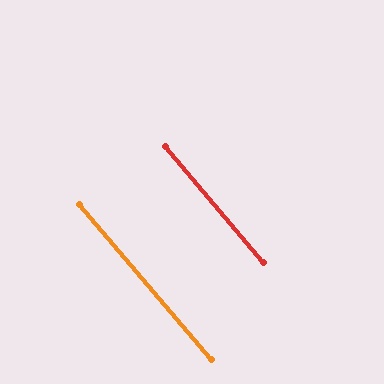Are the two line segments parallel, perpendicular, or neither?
Parallel — their directions differ by only 0.4°.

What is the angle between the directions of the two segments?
Approximately 0 degrees.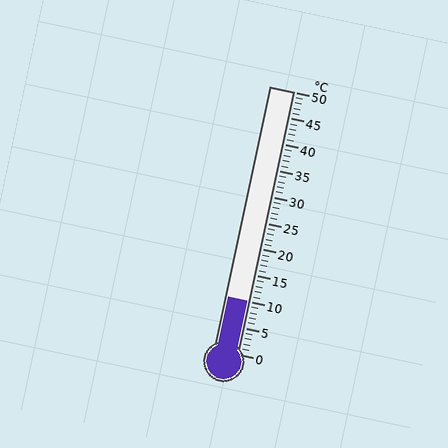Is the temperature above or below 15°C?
The temperature is below 15°C.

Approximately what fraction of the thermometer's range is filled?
The thermometer is filled to approximately 20% of its range.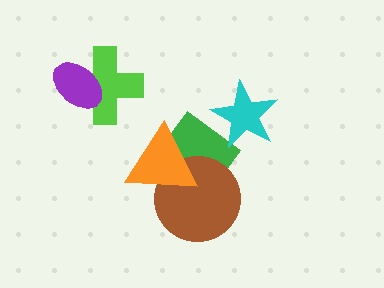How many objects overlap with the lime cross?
1 object overlaps with the lime cross.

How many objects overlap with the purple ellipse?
1 object overlaps with the purple ellipse.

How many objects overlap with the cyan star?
0 objects overlap with the cyan star.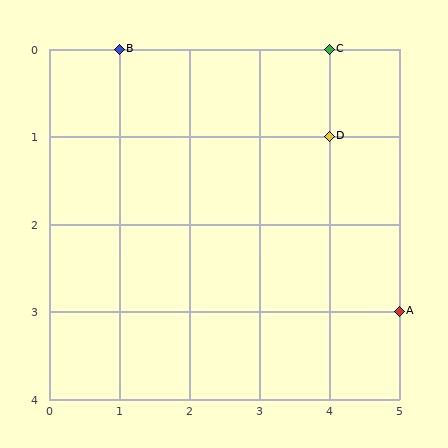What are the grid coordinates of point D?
Point D is at grid coordinates (4, 1).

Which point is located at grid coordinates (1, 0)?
Point B is at (1, 0).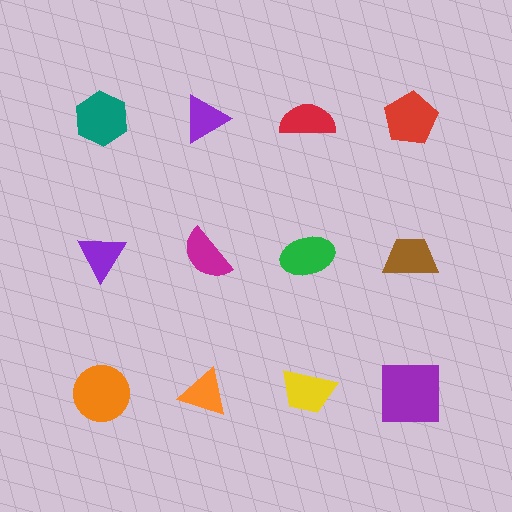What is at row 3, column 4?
A purple square.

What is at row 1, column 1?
A teal hexagon.